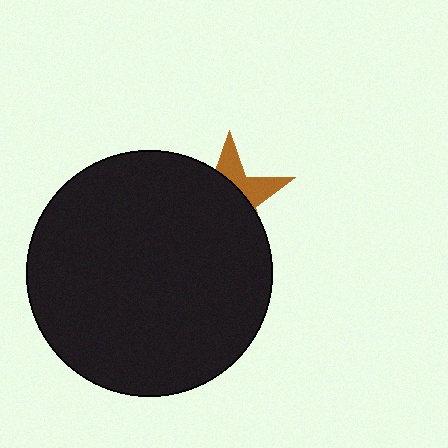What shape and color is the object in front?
The object in front is a black circle.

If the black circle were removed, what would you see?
You would see the complete brown star.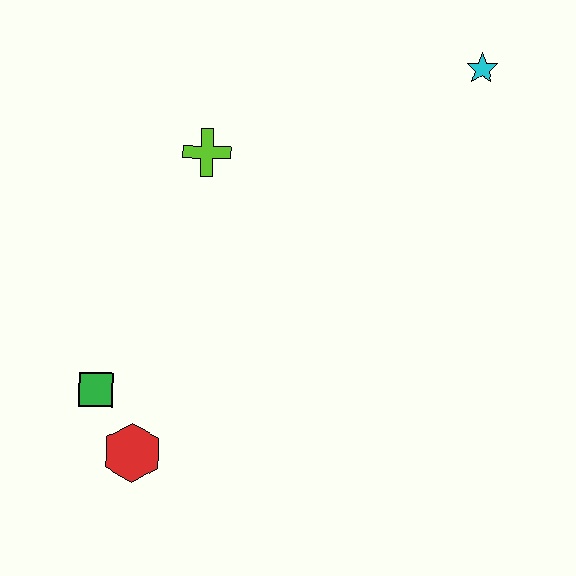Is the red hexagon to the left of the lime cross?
Yes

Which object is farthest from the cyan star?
The red hexagon is farthest from the cyan star.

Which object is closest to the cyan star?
The lime cross is closest to the cyan star.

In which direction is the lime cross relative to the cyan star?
The lime cross is to the left of the cyan star.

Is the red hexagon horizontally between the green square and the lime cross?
Yes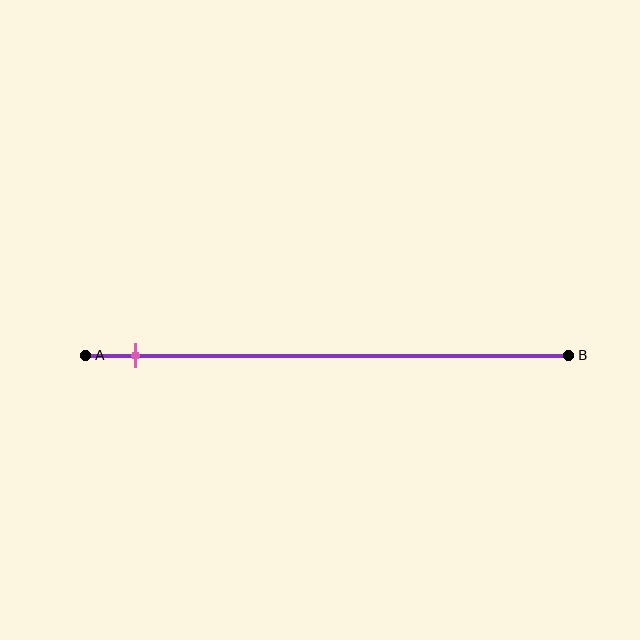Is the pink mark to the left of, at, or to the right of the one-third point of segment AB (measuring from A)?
The pink mark is to the left of the one-third point of segment AB.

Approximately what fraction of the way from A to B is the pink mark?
The pink mark is approximately 10% of the way from A to B.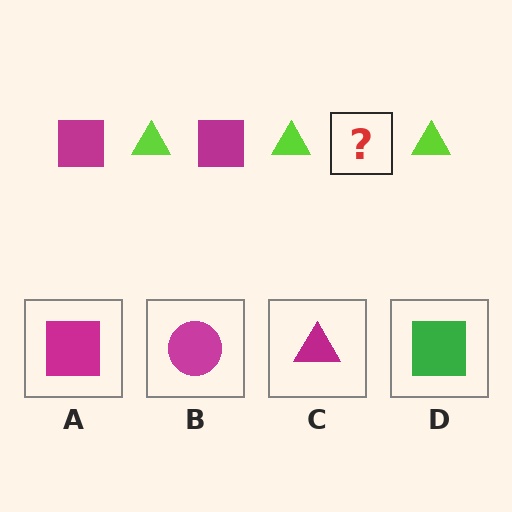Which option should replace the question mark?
Option A.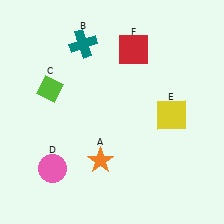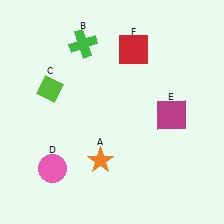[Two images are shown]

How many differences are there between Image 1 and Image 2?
There are 2 differences between the two images.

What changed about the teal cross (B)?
In Image 1, B is teal. In Image 2, it changed to green.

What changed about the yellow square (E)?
In Image 1, E is yellow. In Image 2, it changed to magenta.